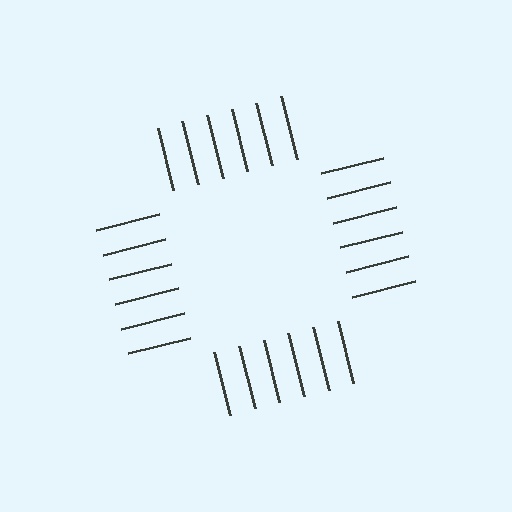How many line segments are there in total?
24 — 6 along each of the 4 edges.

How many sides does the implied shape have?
4 sides — the line-ends trace a square.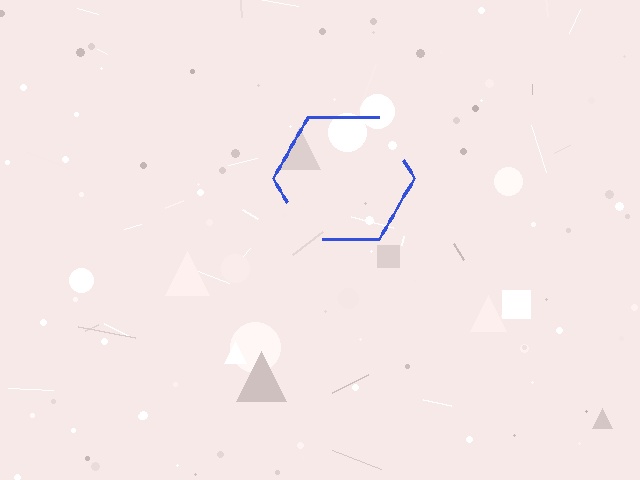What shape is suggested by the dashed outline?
The dashed outline suggests a hexagon.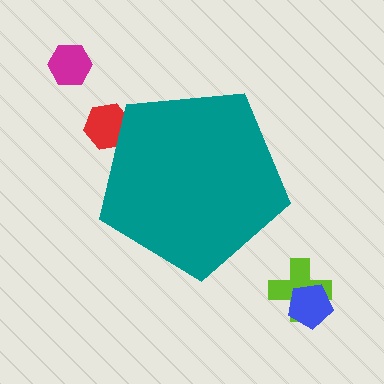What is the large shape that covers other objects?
A teal pentagon.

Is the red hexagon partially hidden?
Yes, the red hexagon is partially hidden behind the teal pentagon.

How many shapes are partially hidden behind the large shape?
1 shape is partially hidden.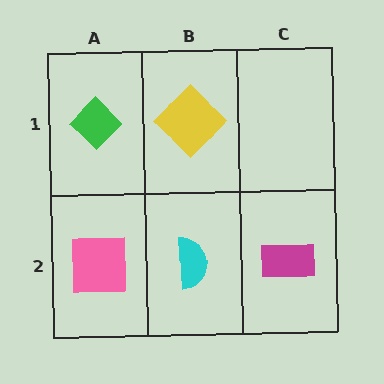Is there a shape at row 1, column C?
No, that cell is empty.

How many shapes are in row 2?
3 shapes.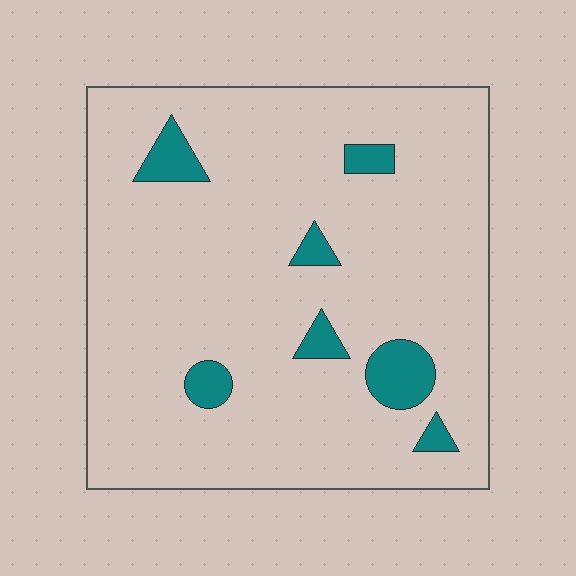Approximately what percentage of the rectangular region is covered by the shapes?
Approximately 10%.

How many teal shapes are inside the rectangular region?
7.